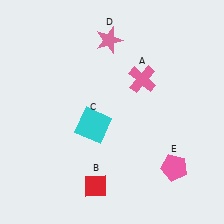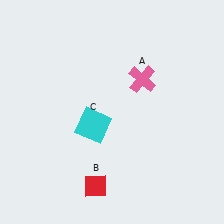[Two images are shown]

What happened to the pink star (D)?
The pink star (D) was removed in Image 2. It was in the top-left area of Image 1.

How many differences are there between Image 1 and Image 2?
There are 2 differences between the two images.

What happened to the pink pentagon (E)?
The pink pentagon (E) was removed in Image 2. It was in the bottom-right area of Image 1.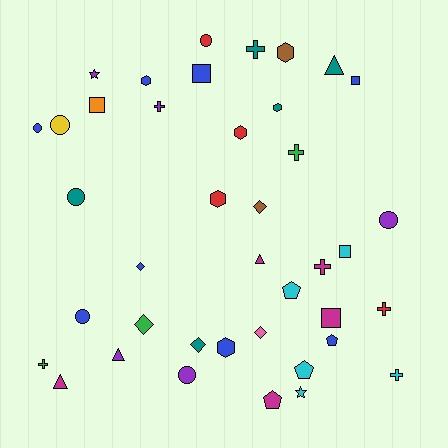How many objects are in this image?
There are 40 objects.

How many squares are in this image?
There are 5 squares.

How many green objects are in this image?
There are 3 green objects.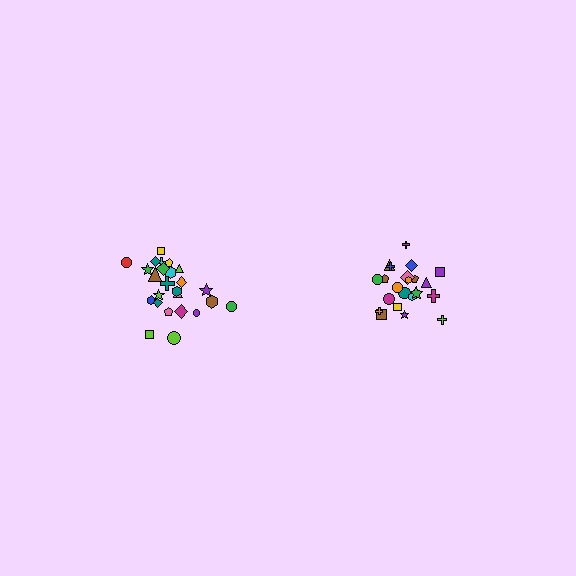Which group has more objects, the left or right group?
The left group.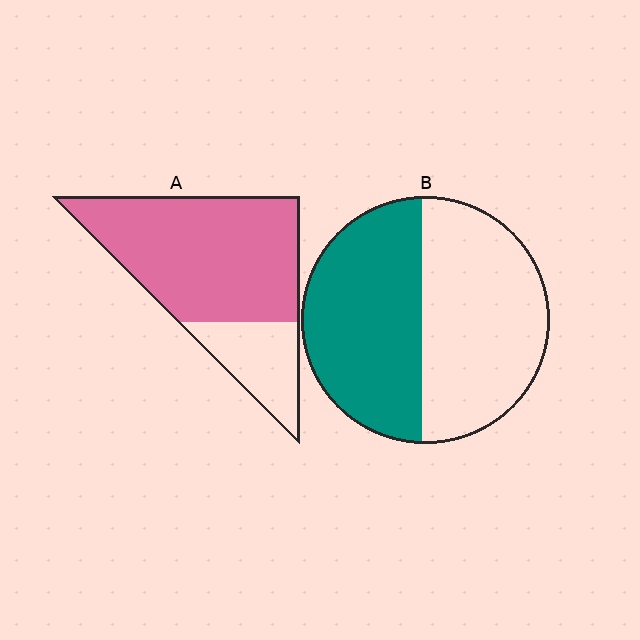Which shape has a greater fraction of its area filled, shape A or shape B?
Shape A.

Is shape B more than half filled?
Roughly half.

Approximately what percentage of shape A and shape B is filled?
A is approximately 75% and B is approximately 50%.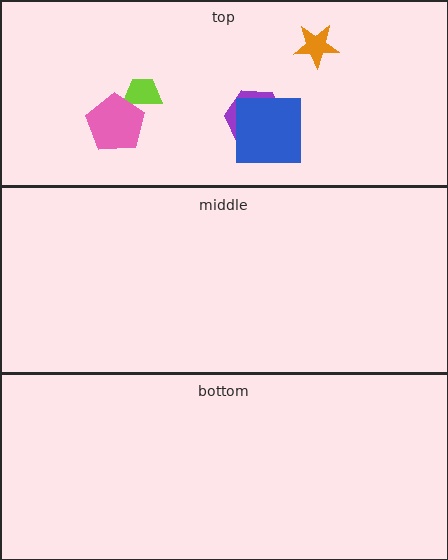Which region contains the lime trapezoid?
The top region.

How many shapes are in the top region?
5.